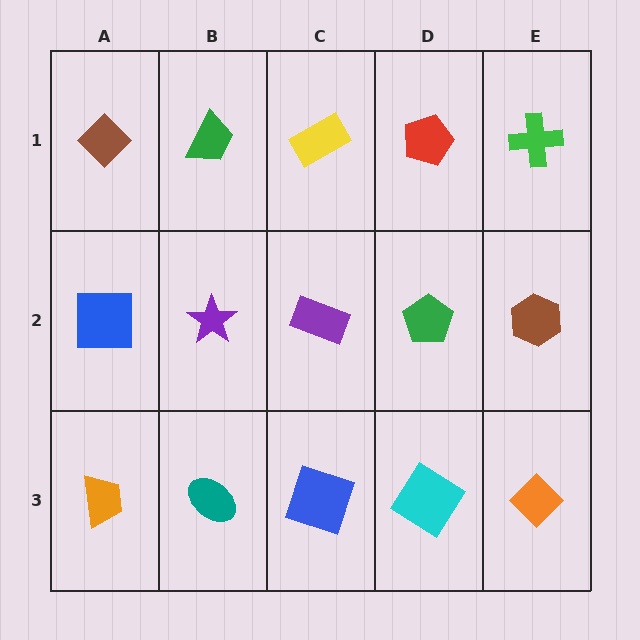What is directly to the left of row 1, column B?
A brown diamond.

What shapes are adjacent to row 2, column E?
A green cross (row 1, column E), an orange diamond (row 3, column E), a green pentagon (row 2, column D).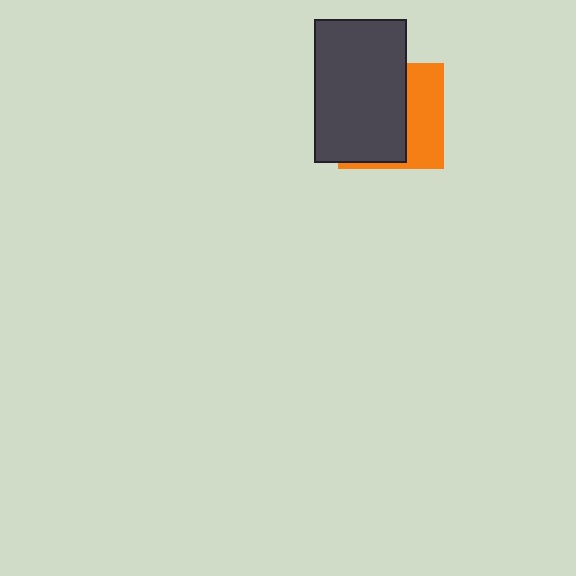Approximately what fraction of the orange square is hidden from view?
Roughly 62% of the orange square is hidden behind the dark gray rectangle.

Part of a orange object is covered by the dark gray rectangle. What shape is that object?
It is a square.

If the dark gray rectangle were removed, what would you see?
You would see the complete orange square.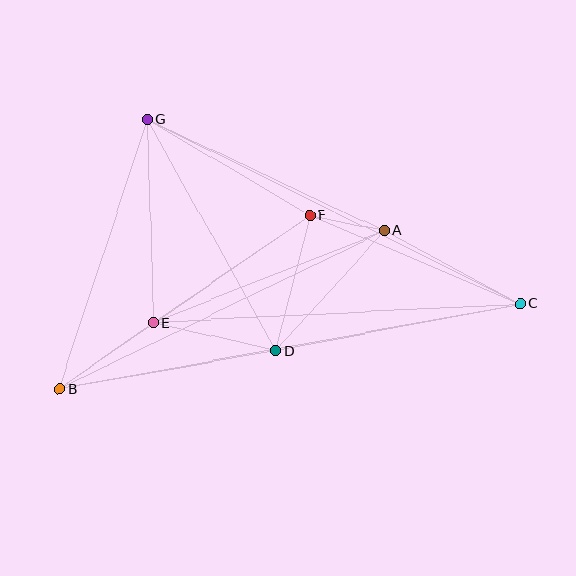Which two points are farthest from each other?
Points B and C are farthest from each other.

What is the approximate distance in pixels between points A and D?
The distance between A and D is approximately 161 pixels.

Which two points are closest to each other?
Points A and F are closest to each other.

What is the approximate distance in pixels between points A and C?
The distance between A and C is approximately 155 pixels.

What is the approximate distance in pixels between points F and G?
The distance between F and G is approximately 189 pixels.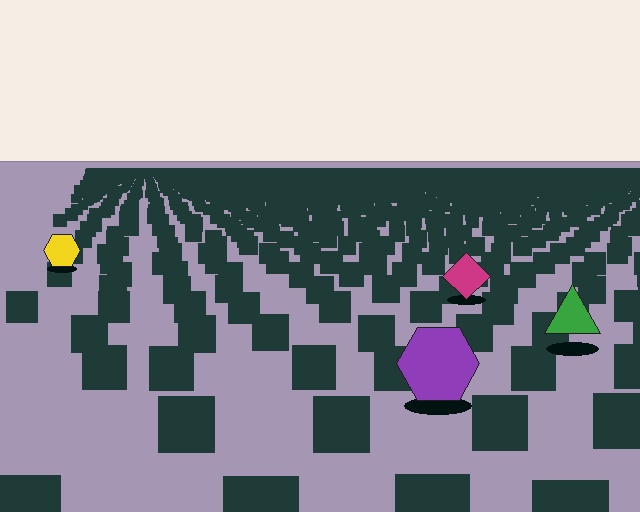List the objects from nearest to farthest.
From nearest to farthest: the purple hexagon, the green triangle, the magenta diamond, the yellow hexagon.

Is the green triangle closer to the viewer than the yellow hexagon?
Yes. The green triangle is closer — you can tell from the texture gradient: the ground texture is coarser near it.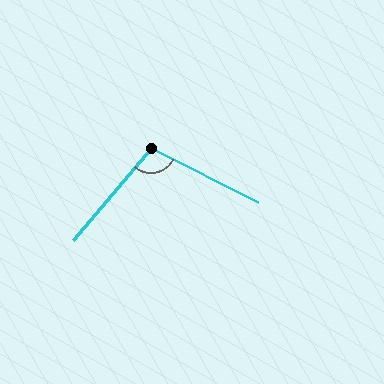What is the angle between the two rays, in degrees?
Approximately 103 degrees.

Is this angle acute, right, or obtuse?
It is obtuse.